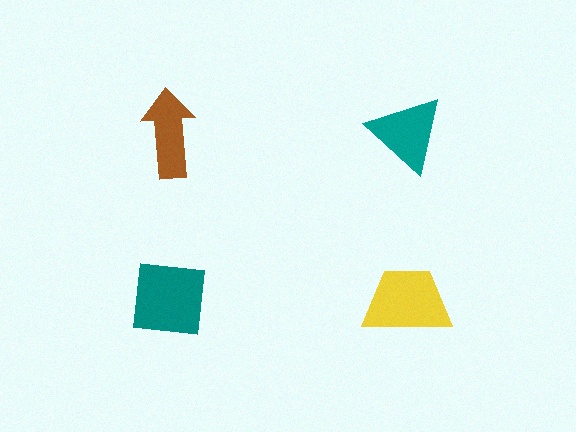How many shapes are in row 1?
2 shapes.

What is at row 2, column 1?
A teal square.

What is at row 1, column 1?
A brown arrow.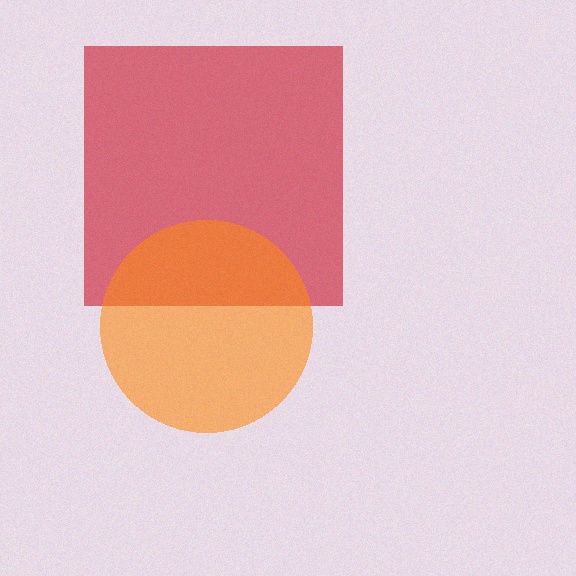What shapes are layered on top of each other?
The layered shapes are: a red square, an orange circle.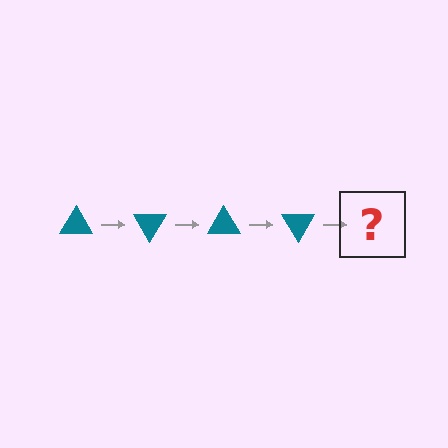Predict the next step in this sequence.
The next step is a teal triangle rotated 240 degrees.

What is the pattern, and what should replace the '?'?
The pattern is that the triangle rotates 60 degrees each step. The '?' should be a teal triangle rotated 240 degrees.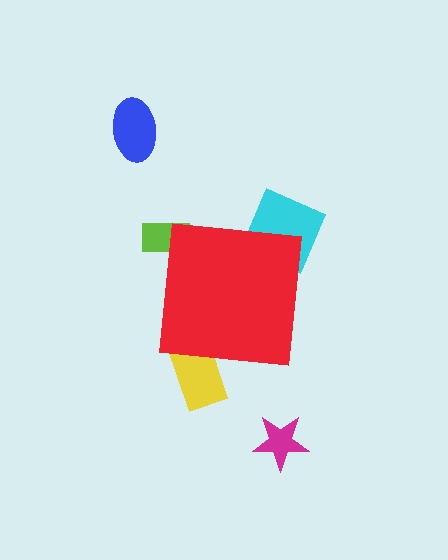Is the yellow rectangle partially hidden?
Yes, the yellow rectangle is partially hidden behind the red square.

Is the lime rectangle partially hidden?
Yes, the lime rectangle is partially hidden behind the red square.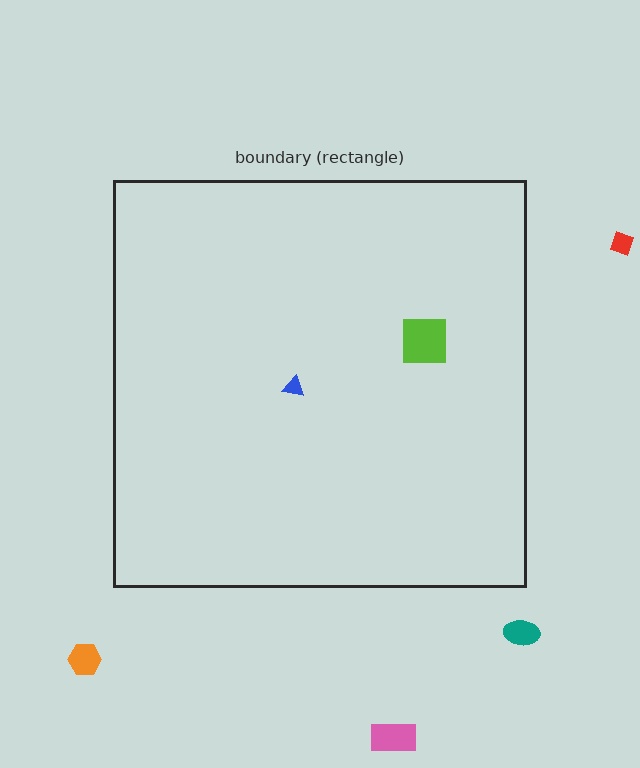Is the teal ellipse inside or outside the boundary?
Outside.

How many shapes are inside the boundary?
2 inside, 4 outside.